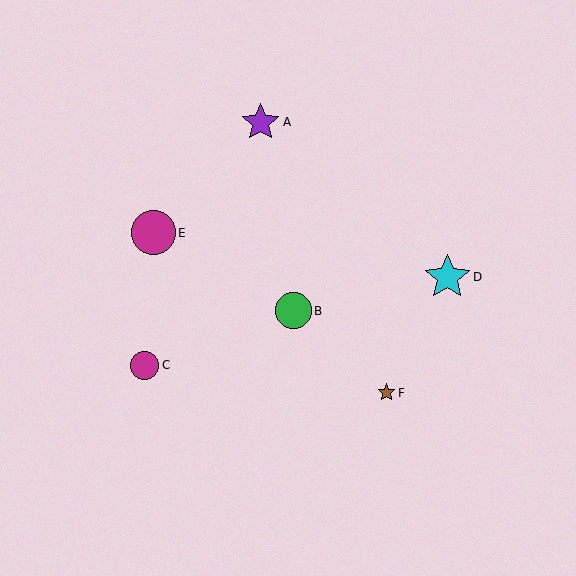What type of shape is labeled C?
Shape C is a magenta circle.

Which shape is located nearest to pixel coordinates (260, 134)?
The purple star (labeled A) at (261, 122) is nearest to that location.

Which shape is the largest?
The cyan star (labeled D) is the largest.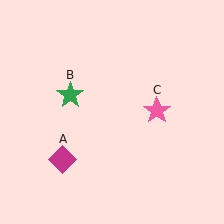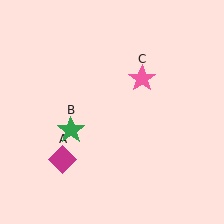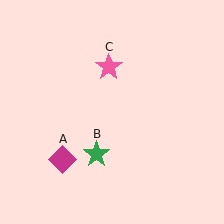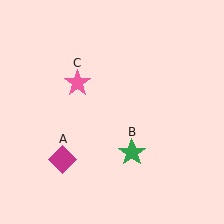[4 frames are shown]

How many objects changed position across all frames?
2 objects changed position: green star (object B), pink star (object C).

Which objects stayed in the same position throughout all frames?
Magenta diamond (object A) remained stationary.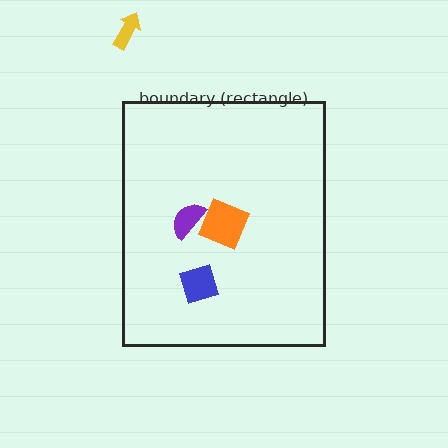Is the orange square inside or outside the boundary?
Inside.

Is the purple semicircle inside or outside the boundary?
Inside.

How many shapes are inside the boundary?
3 inside, 1 outside.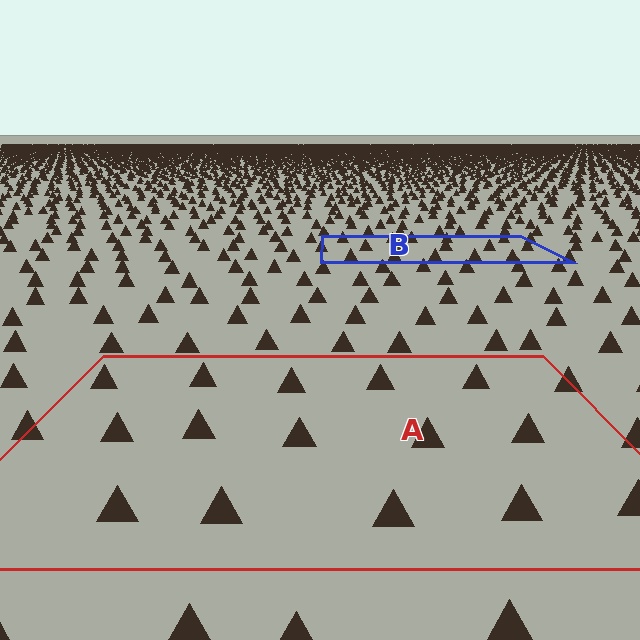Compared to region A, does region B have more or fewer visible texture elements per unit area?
Region B has more texture elements per unit area — they are packed more densely because it is farther away.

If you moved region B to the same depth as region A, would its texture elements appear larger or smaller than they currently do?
They would appear larger. At a closer depth, the same texture elements are projected at a bigger on-screen size.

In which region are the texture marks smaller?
The texture marks are smaller in region B, because it is farther away.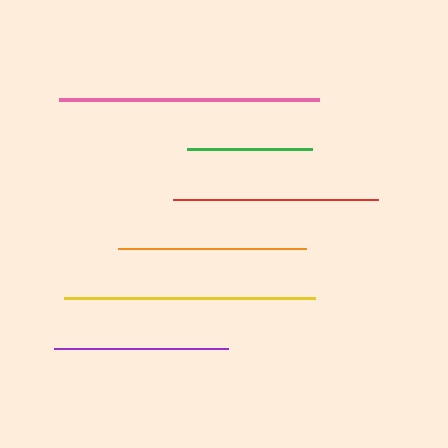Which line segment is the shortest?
The green line is the shortest at approximately 125 pixels.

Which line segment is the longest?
The pink line is the longest at approximately 260 pixels.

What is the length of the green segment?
The green segment is approximately 125 pixels long.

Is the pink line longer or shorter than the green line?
The pink line is longer than the green line.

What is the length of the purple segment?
The purple segment is approximately 173 pixels long.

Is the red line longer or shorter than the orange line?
The red line is longer than the orange line.